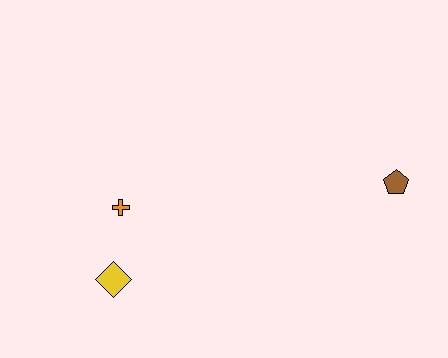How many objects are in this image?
There are 3 objects.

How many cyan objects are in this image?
There are no cyan objects.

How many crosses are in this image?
There is 1 cross.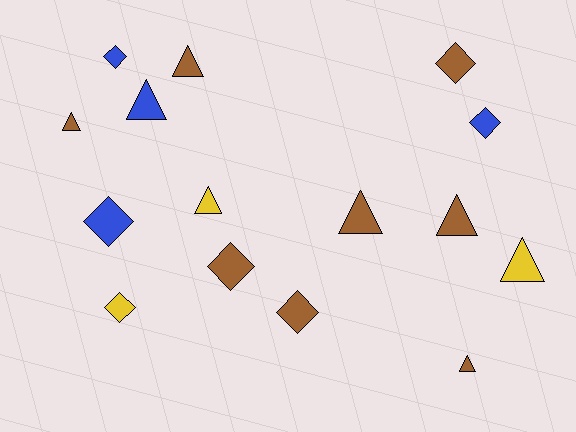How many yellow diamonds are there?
There is 1 yellow diamond.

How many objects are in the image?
There are 15 objects.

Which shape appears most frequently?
Triangle, with 8 objects.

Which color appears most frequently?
Brown, with 8 objects.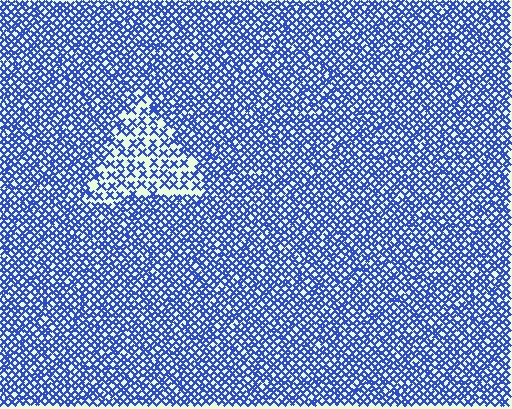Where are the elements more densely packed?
The elements are more densely packed outside the triangle boundary.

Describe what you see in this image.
The image contains small blue elements arranged at two different densities. A triangle-shaped region is visible where the elements are less densely packed than the surrounding area.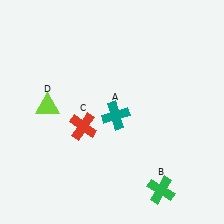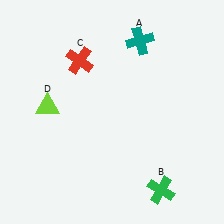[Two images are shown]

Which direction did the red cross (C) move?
The red cross (C) moved up.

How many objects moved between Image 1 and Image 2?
2 objects moved between the two images.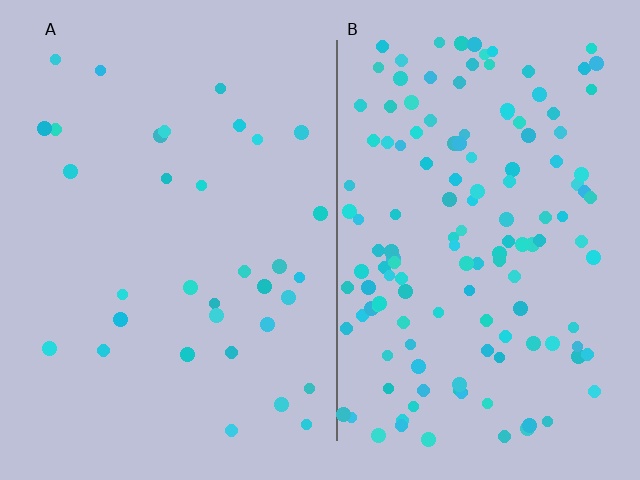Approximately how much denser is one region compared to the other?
Approximately 4.2× — region B over region A.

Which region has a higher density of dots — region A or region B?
B (the right).